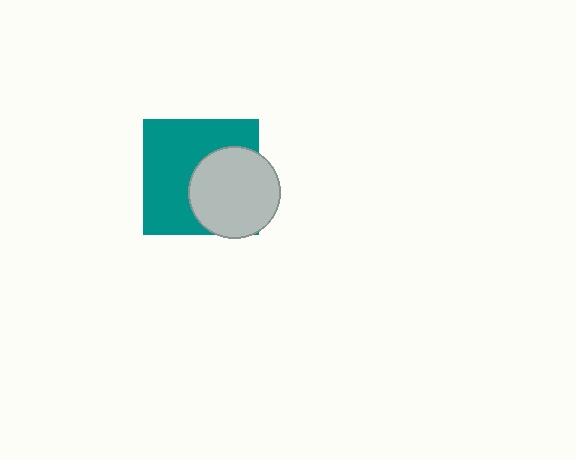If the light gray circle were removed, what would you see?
You would see the complete teal square.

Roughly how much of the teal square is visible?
About half of it is visible (roughly 59%).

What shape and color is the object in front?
The object in front is a light gray circle.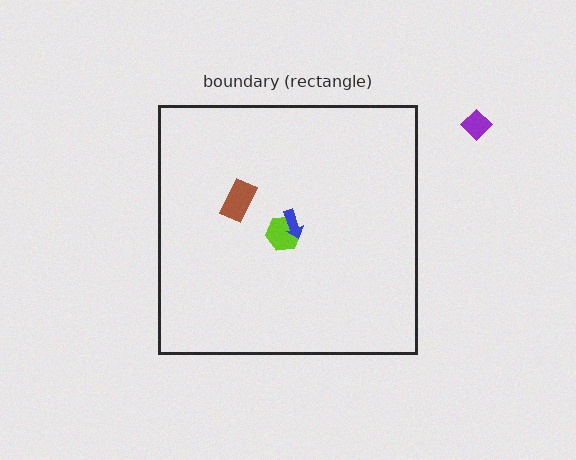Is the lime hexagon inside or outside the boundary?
Inside.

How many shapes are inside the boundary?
3 inside, 1 outside.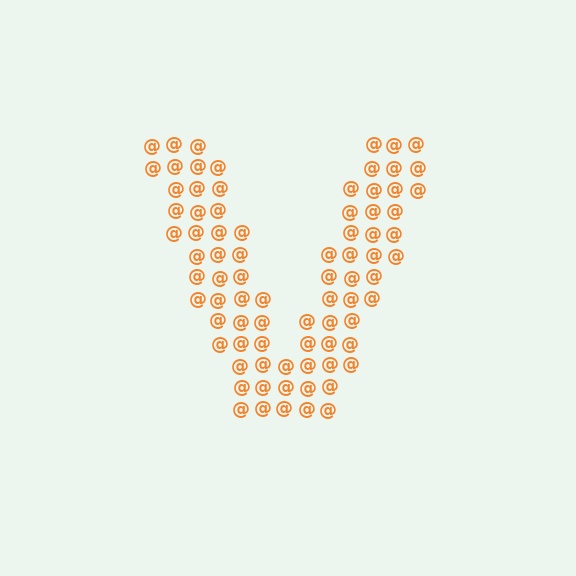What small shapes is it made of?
It is made of small at signs.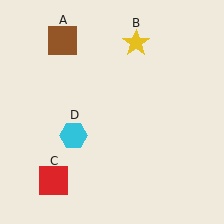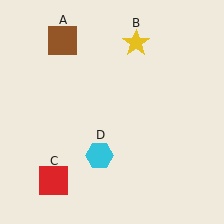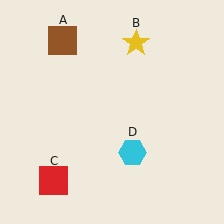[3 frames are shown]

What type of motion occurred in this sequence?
The cyan hexagon (object D) rotated counterclockwise around the center of the scene.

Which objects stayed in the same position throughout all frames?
Brown square (object A) and yellow star (object B) and red square (object C) remained stationary.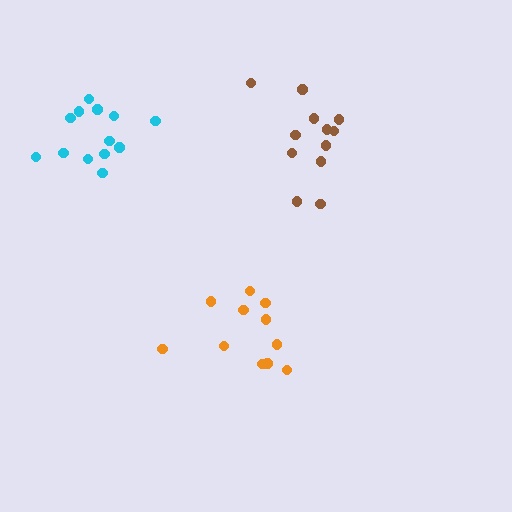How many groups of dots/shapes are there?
There are 3 groups.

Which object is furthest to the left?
The cyan cluster is leftmost.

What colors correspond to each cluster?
The clusters are colored: orange, brown, cyan.